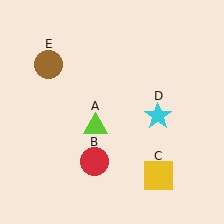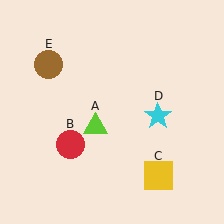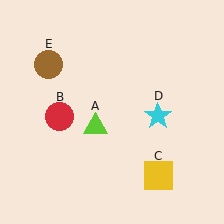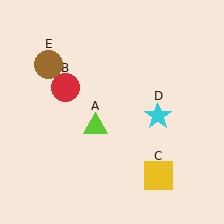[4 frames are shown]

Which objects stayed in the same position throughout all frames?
Lime triangle (object A) and yellow square (object C) and cyan star (object D) and brown circle (object E) remained stationary.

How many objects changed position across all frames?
1 object changed position: red circle (object B).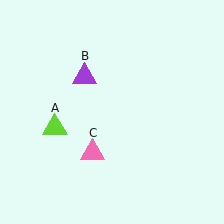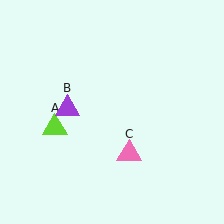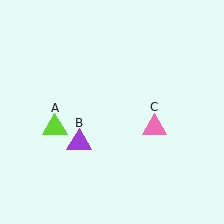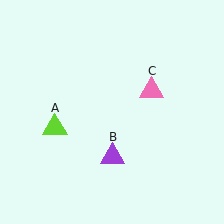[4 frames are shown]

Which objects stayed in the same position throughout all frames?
Lime triangle (object A) remained stationary.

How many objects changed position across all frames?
2 objects changed position: purple triangle (object B), pink triangle (object C).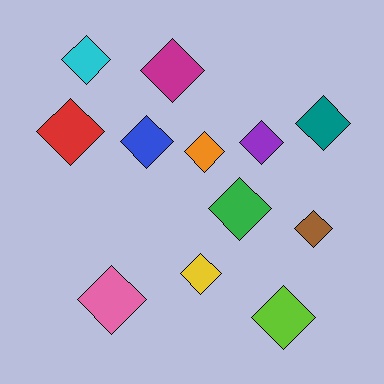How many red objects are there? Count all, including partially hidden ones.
There is 1 red object.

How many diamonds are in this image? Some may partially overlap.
There are 12 diamonds.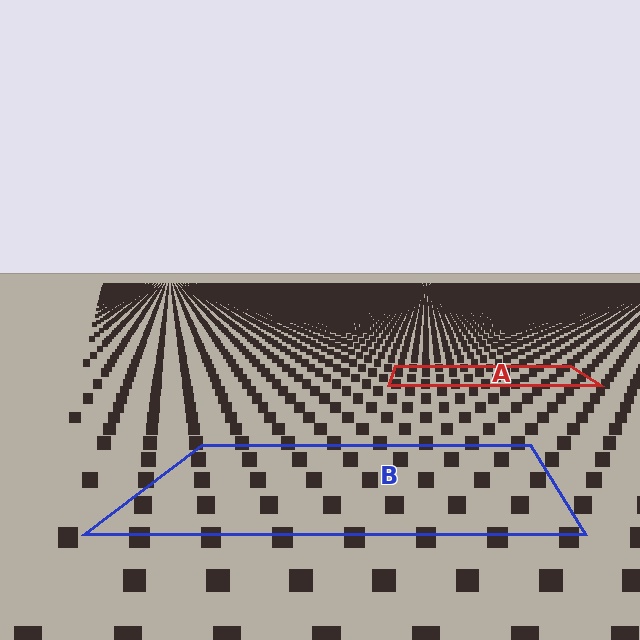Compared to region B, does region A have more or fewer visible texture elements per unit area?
Region A has more texture elements per unit area — they are packed more densely because it is farther away.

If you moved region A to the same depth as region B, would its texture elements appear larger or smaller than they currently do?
They would appear larger. At a closer depth, the same texture elements are projected at a bigger on-screen size.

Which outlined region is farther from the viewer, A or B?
Region A is farther from the viewer — the texture elements inside it appear smaller and more densely packed.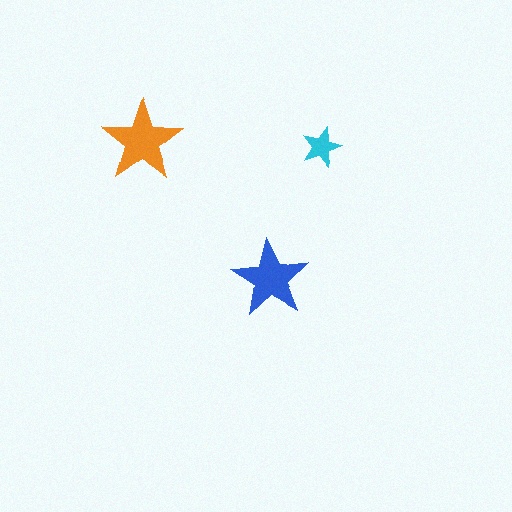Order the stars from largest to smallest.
the orange one, the blue one, the cyan one.